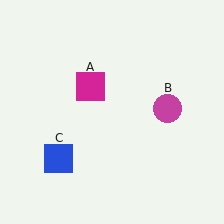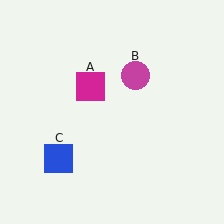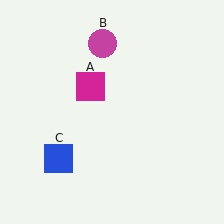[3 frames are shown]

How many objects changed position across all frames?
1 object changed position: magenta circle (object B).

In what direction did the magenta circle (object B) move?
The magenta circle (object B) moved up and to the left.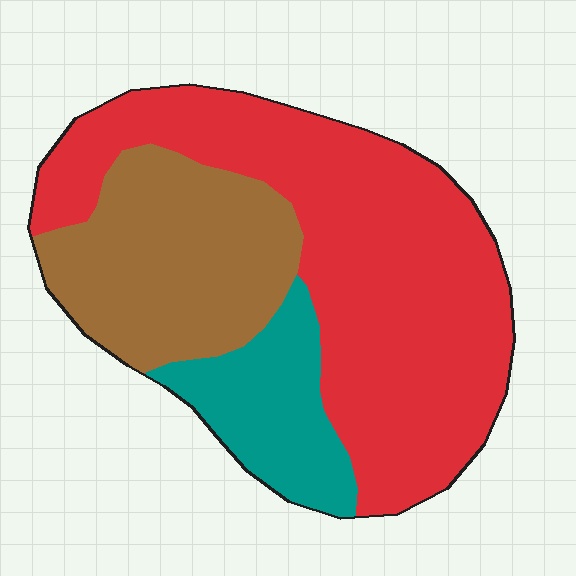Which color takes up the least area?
Teal, at roughly 15%.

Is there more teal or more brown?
Brown.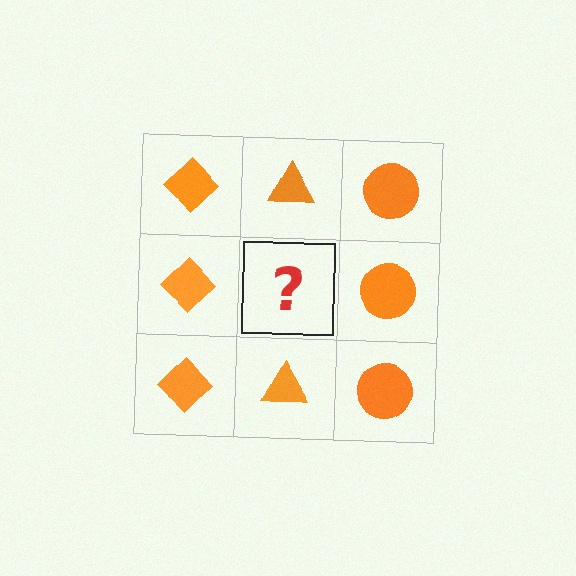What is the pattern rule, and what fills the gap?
The rule is that each column has a consistent shape. The gap should be filled with an orange triangle.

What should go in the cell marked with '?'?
The missing cell should contain an orange triangle.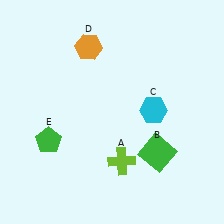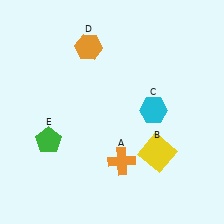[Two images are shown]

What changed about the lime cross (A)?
In Image 1, A is lime. In Image 2, it changed to orange.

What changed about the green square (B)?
In Image 1, B is green. In Image 2, it changed to yellow.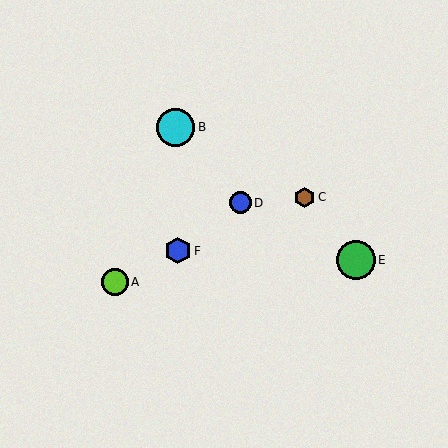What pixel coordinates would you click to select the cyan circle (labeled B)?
Click at (176, 127) to select the cyan circle B.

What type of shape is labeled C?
Shape C is a brown hexagon.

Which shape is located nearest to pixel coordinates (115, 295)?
The lime circle (labeled A) at (115, 282) is nearest to that location.